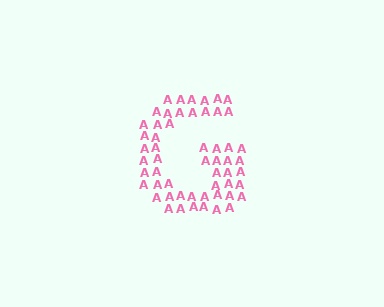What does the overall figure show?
The overall figure shows the letter G.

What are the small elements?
The small elements are letter A's.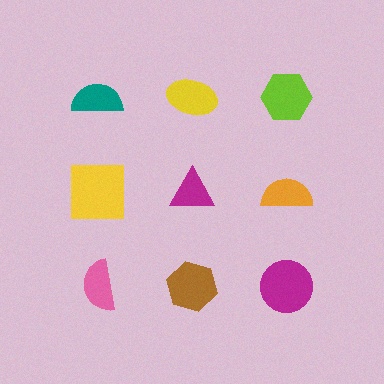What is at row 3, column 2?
A brown hexagon.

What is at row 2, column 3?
An orange semicircle.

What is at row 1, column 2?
A yellow ellipse.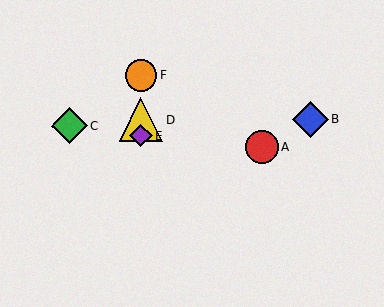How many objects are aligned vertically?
3 objects (D, E, F) are aligned vertically.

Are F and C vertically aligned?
No, F is at x≈141 and C is at x≈70.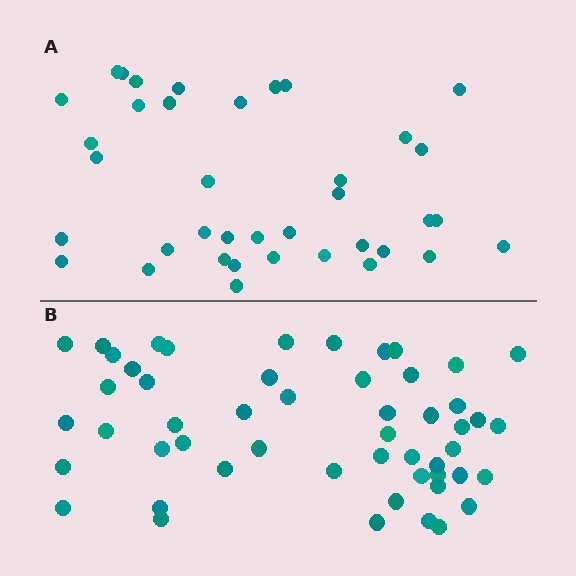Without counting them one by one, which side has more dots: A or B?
Region B (the bottom region) has more dots.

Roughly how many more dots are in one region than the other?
Region B has approximately 15 more dots than region A.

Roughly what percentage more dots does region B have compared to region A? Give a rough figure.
About 35% more.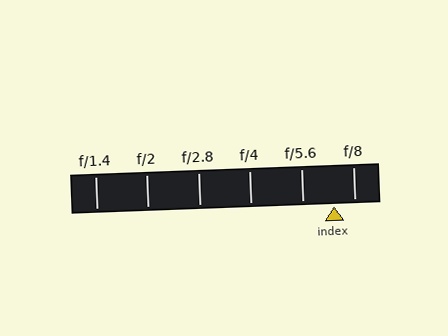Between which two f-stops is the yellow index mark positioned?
The index mark is between f/5.6 and f/8.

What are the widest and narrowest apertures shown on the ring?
The widest aperture shown is f/1.4 and the narrowest is f/8.